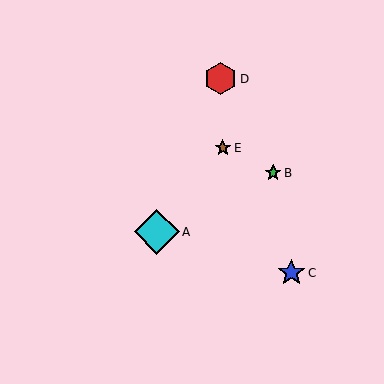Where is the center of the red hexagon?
The center of the red hexagon is at (221, 79).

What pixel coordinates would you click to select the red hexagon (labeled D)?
Click at (221, 79) to select the red hexagon D.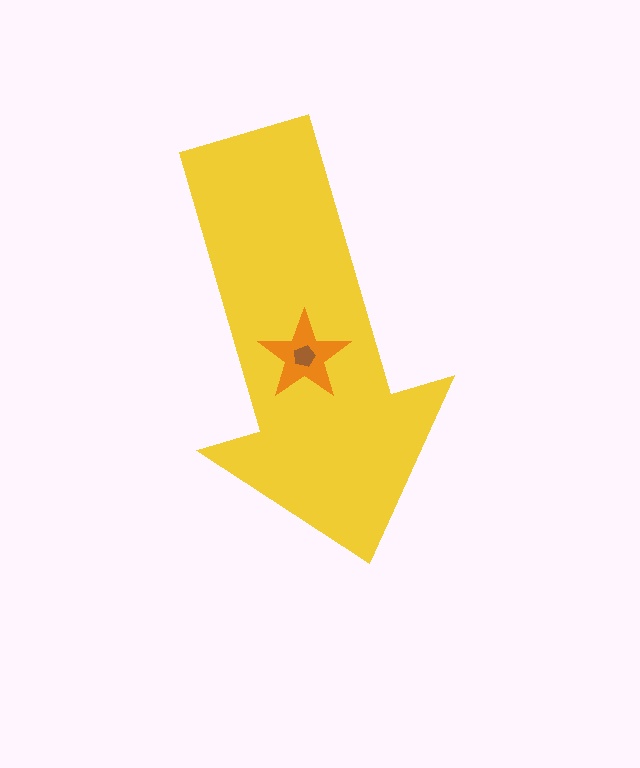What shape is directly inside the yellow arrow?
The orange star.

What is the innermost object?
The brown pentagon.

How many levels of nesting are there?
3.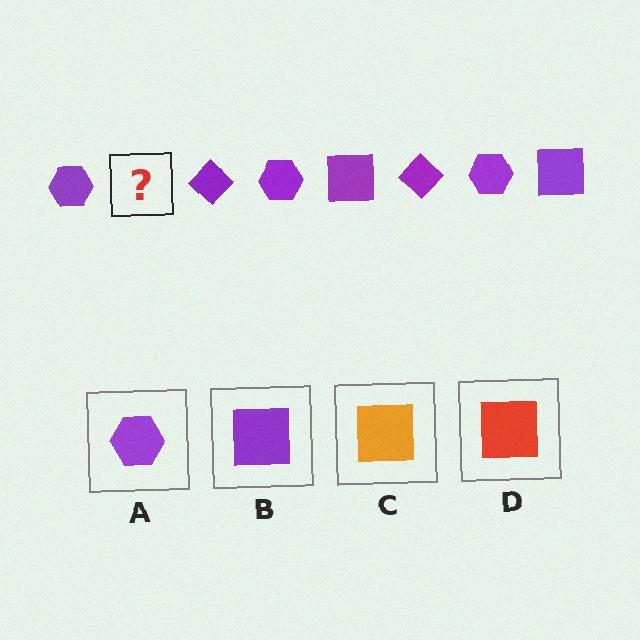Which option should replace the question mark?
Option B.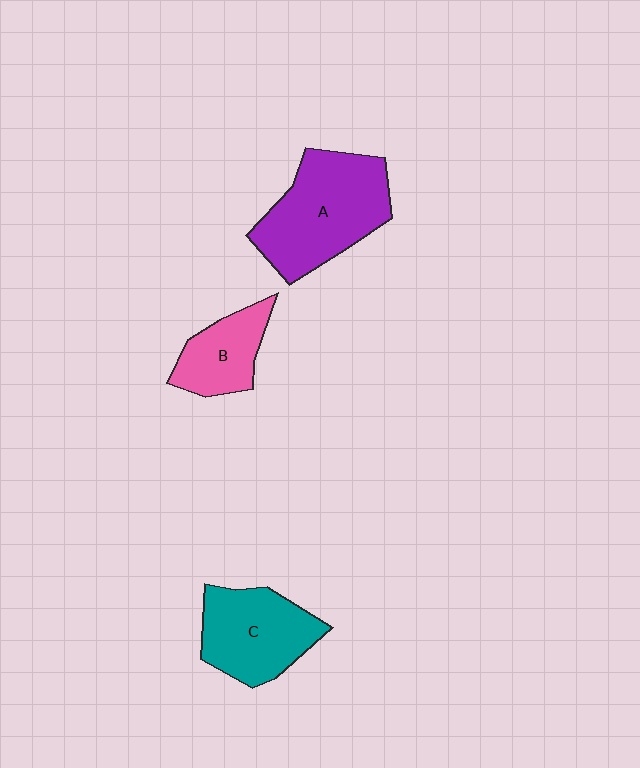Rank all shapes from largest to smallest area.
From largest to smallest: A (purple), C (teal), B (pink).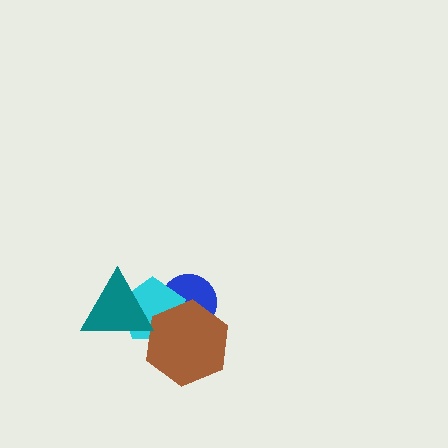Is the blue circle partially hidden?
Yes, it is partially covered by another shape.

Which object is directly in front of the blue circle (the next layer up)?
The cyan pentagon is directly in front of the blue circle.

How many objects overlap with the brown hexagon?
2 objects overlap with the brown hexagon.